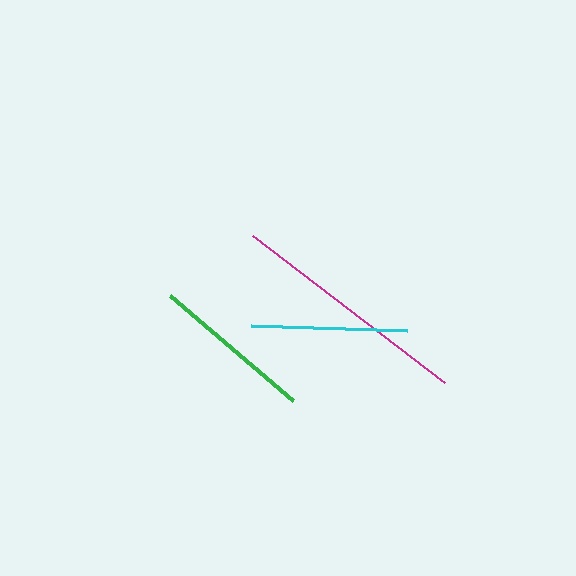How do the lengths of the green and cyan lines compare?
The green and cyan lines are approximately the same length.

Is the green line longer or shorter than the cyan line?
The green line is longer than the cyan line.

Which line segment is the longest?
The magenta line is the longest at approximately 242 pixels.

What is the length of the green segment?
The green segment is approximately 161 pixels long.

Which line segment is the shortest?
The cyan line is the shortest at approximately 155 pixels.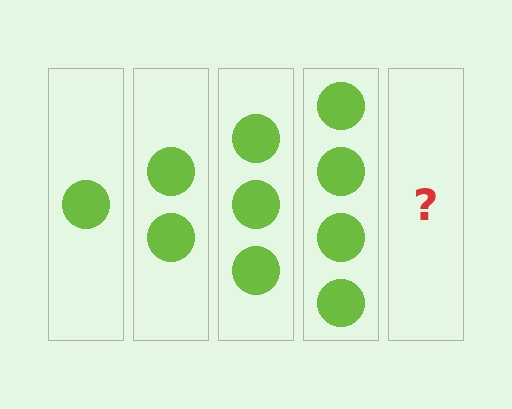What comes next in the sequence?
The next element should be 5 circles.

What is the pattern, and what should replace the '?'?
The pattern is that each step adds one more circle. The '?' should be 5 circles.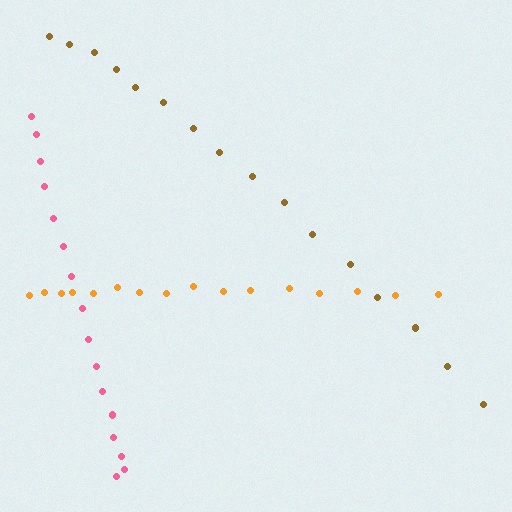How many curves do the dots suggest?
There are 3 distinct paths.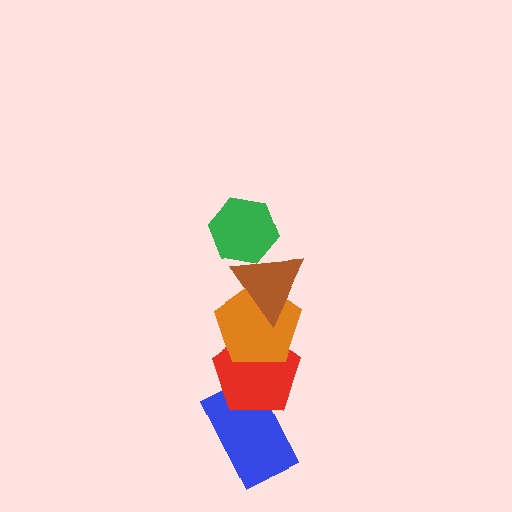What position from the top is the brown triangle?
The brown triangle is 2nd from the top.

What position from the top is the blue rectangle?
The blue rectangle is 5th from the top.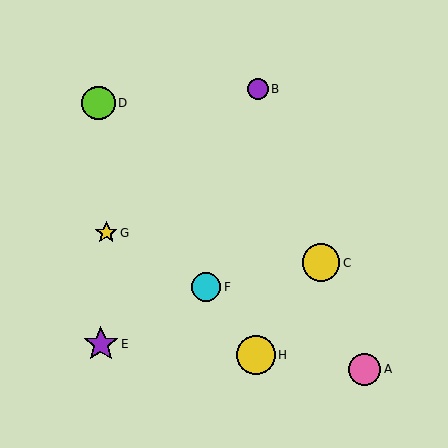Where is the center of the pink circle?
The center of the pink circle is at (365, 369).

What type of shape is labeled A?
Shape A is a pink circle.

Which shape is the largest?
The yellow circle (labeled H) is the largest.